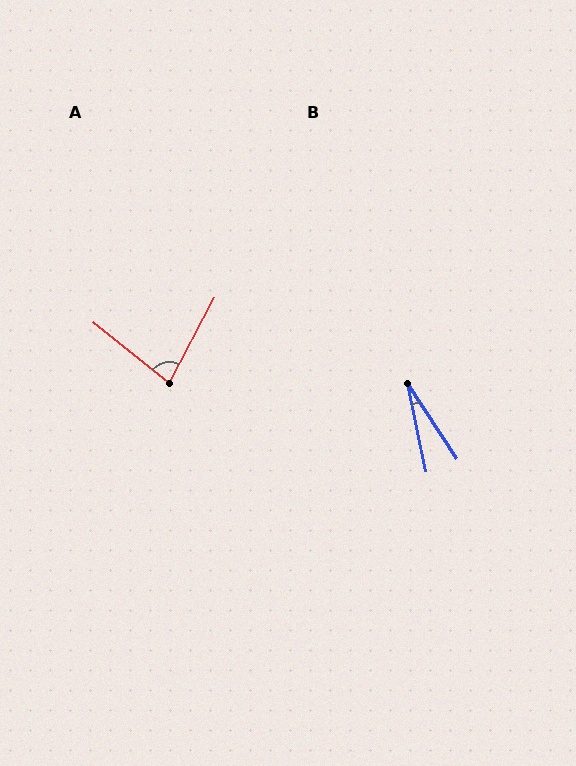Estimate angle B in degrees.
Approximately 21 degrees.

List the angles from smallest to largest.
B (21°), A (80°).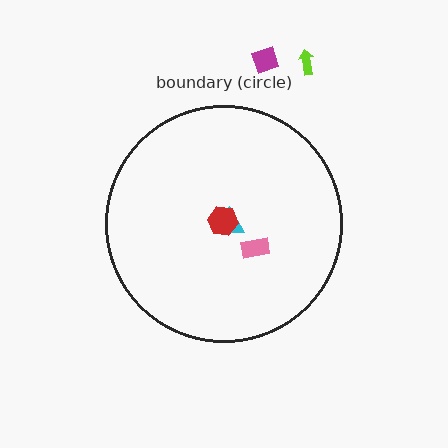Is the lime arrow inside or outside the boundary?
Outside.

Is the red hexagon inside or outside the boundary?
Inside.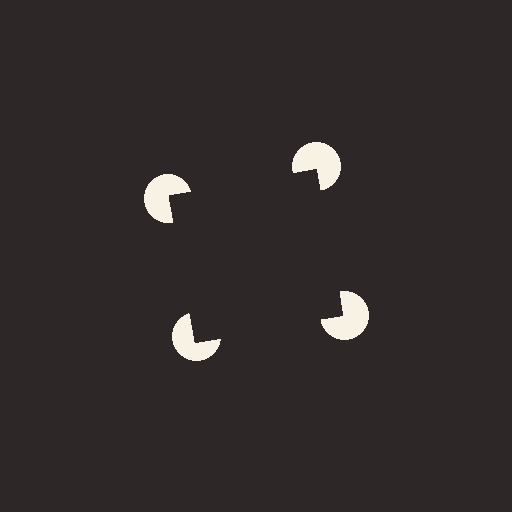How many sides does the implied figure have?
4 sides.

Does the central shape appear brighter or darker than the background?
It typically appears slightly darker than the background, even though no actual brightness change is drawn.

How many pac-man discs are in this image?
There are 4 — one at each vertex of the illusory square.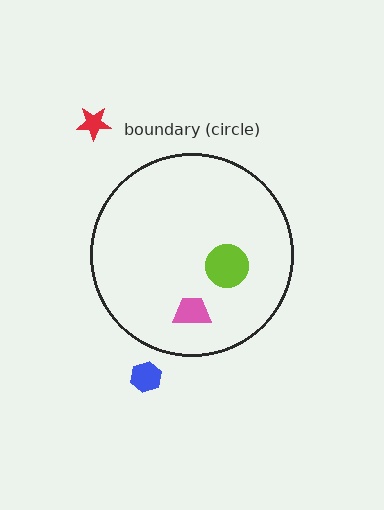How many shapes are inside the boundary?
2 inside, 2 outside.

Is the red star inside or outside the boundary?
Outside.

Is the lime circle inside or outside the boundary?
Inside.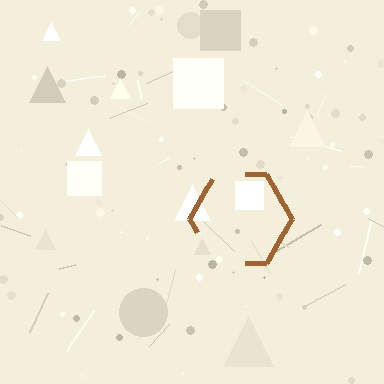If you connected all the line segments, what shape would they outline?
They would outline a hexagon.